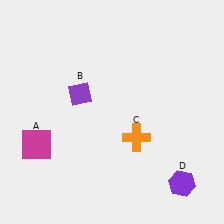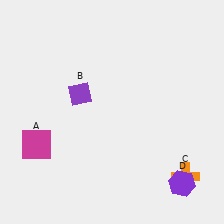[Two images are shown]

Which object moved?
The orange cross (C) moved right.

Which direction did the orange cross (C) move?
The orange cross (C) moved right.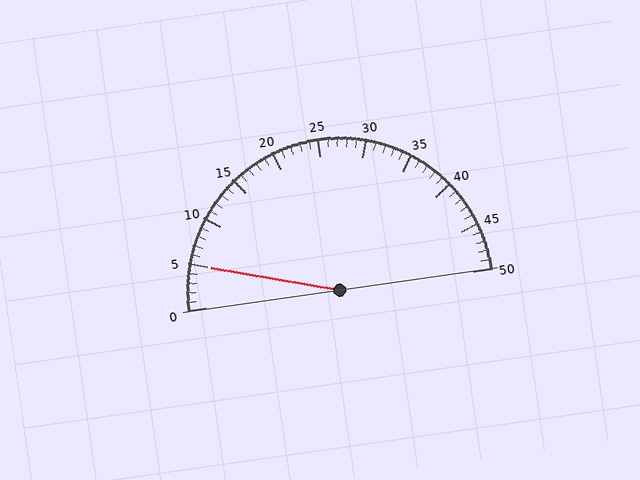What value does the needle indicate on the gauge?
The needle indicates approximately 5.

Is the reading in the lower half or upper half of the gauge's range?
The reading is in the lower half of the range (0 to 50).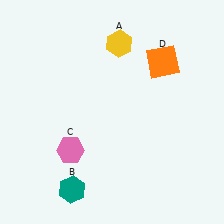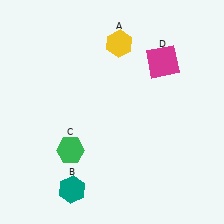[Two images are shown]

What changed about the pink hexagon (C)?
In Image 1, C is pink. In Image 2, it changed to green.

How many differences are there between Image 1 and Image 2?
There are 2 differences between the two images.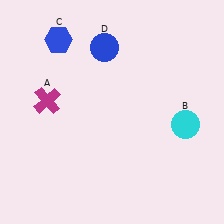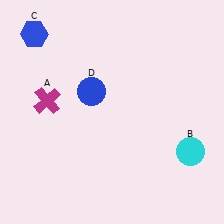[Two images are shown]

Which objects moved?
The objects that moved are: the cyan circle (B), the blue hexagon (C), the blue circle (D).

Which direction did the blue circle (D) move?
The blue circle (D) moved down.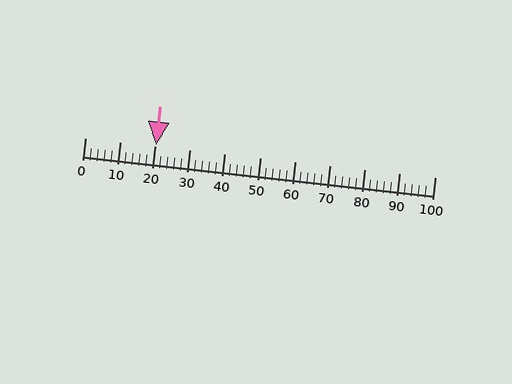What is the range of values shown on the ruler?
The ruler shows values from 0 to 100.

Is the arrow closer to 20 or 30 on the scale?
The arrow is closer to 20.